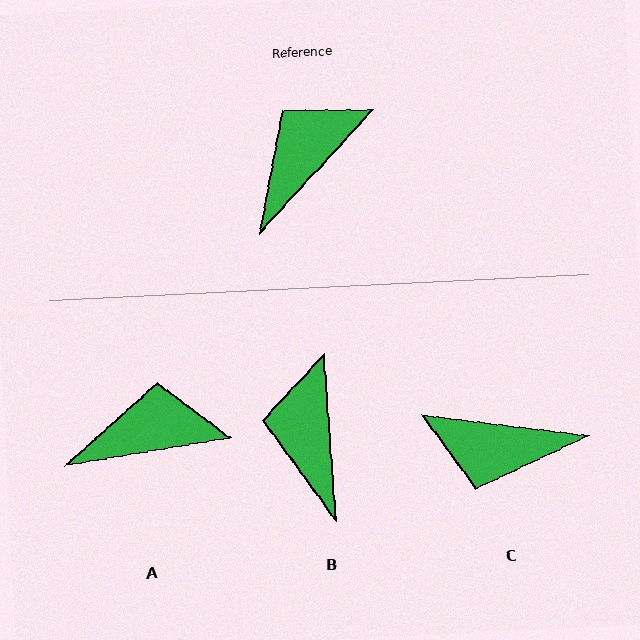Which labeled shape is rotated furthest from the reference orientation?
C, about 126 degrees away.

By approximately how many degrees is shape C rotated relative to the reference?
Approximately 126 degrees counter-clockwise.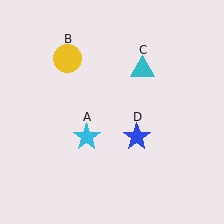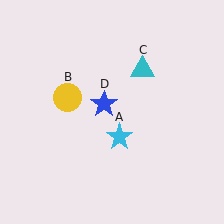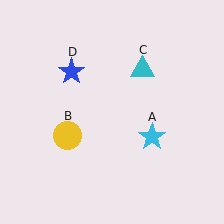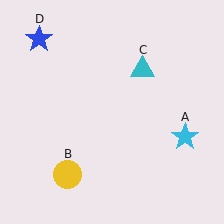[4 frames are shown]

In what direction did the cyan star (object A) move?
The cyan star (object A) moved right.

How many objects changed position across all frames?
3 objects changed position: cyan star (object A), yellow circle (object B), blue star (object D).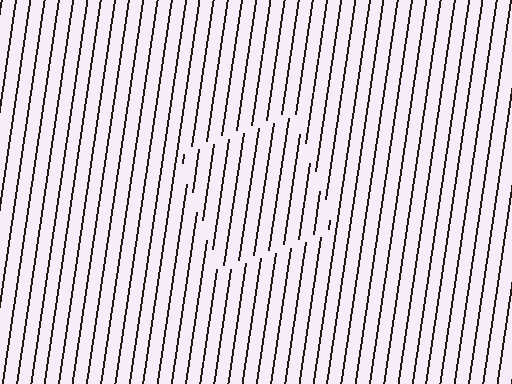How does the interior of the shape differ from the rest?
The interior of the shape contains the same grating, shifted by half a period — the contour is defined by the phase discontinuity where line-ends from the inner and outer gratings abut.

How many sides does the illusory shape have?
4 sides — the line-ends trace a square.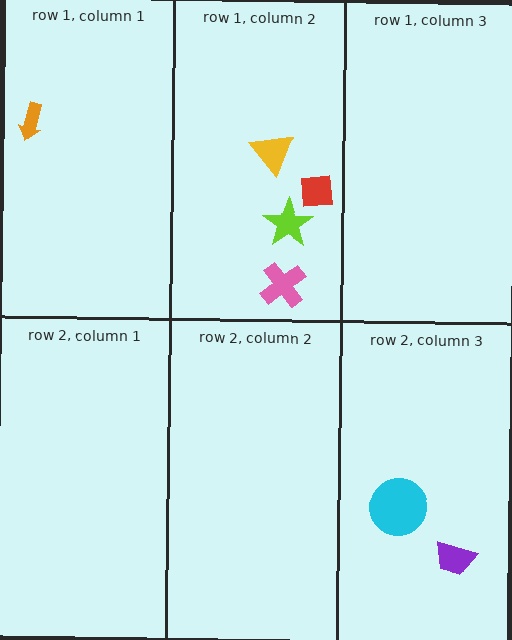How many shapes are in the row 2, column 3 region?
2.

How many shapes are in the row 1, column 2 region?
4.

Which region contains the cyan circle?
The row 2, column 3 region.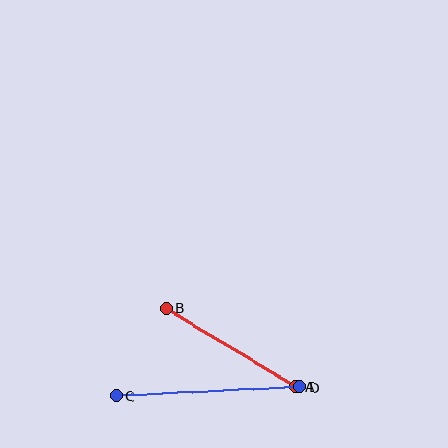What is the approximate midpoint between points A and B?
The midpoint is at approximately (231, 348) pixels.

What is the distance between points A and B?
The distance is approximately 152 pixels.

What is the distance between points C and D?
The distance is approximately 184 pixels.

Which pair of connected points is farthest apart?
Points C and D are farthest apart.